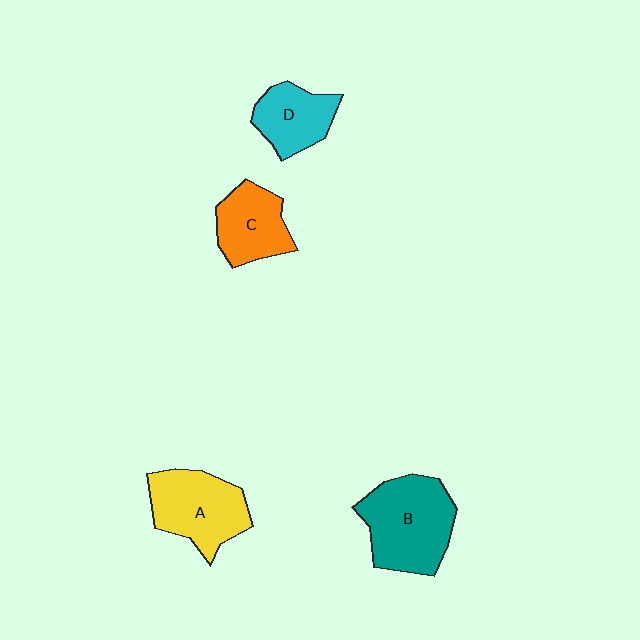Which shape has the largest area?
Shape B (teal).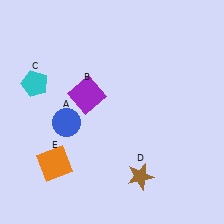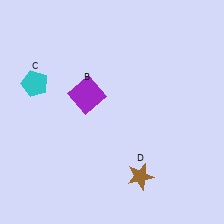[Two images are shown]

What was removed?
The orange square (E), the blue circle (A) were removed in Image 2.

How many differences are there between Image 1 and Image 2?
There are 2 differences between the two images.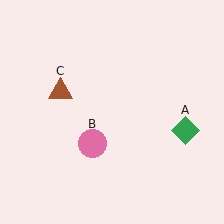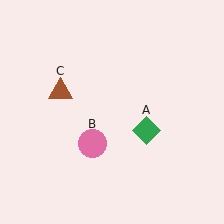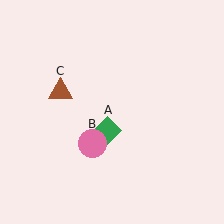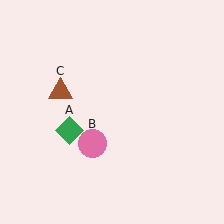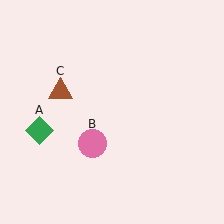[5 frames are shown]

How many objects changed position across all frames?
1 object changed position: green diamond (object A).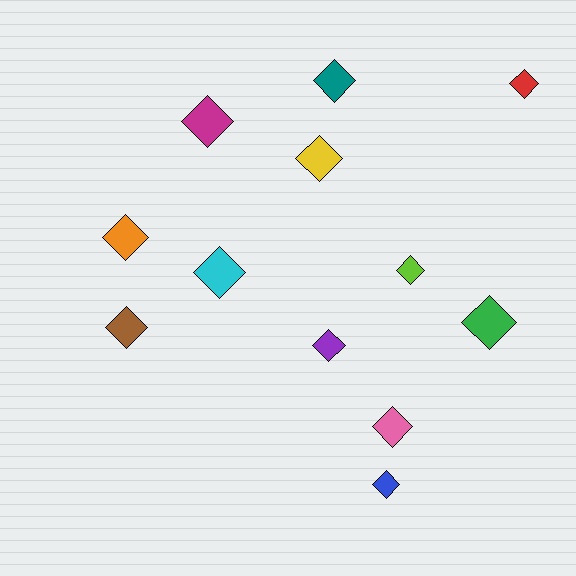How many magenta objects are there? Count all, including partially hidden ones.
There is 1 magenta object.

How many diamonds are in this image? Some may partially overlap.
There are 12 diamonds.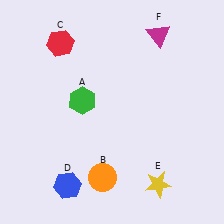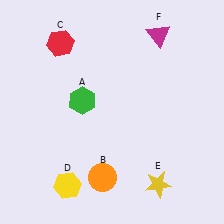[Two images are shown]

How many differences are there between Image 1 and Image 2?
There is 1 difference between the two images.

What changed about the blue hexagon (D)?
In Image 1, D is blue. In Image 2, it changed to yellow.